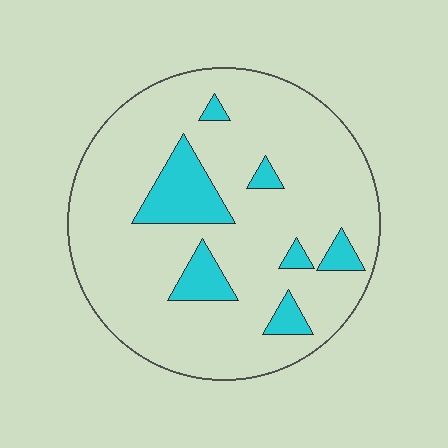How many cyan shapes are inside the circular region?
7.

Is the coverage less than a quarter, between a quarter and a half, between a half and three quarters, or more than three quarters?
Less than a quarter.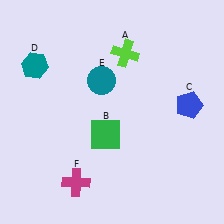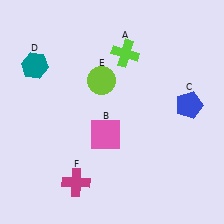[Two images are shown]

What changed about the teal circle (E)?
In Image 1, E is teal. In Image 2, it changed to lime.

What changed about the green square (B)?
In Image 1, B is green. In Image 2, it changed to pink.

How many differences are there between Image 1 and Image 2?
There are 2 differences between the two images.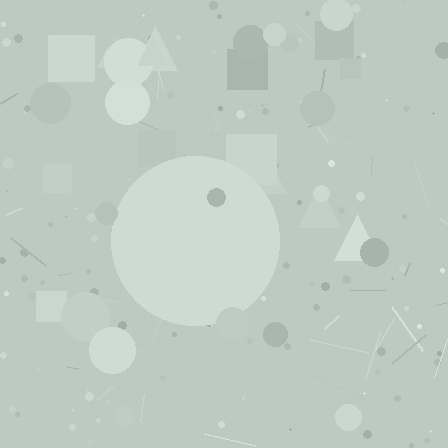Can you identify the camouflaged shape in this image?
The camouflaged shape is a circle.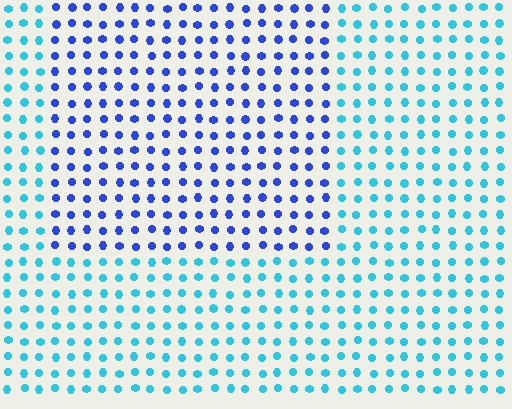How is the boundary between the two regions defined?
The boundary is defined purely by a slight shift in hue (about 44 degrees). Spacing, size, and orientation are identical on both sides.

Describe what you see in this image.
The image is filled with small cyan elements in a uniform arrangement. A rectangle-shaped region is visible where the elements are tinted to a slightly different hue, forming a subtle color boundary.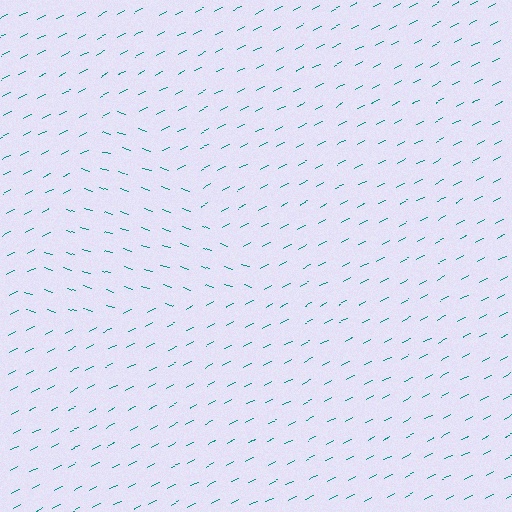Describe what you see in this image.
The image is filled with small teal line segments. A triangle region in the image has lines oriented differently from the surrounding lines, creating a visible texture boundary.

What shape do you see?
I see a triangle.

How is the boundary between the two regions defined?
The boundary is defined purely by a change in line orientation (approximately 45 degrees difference). All lines are the same color and thickness.